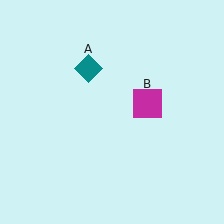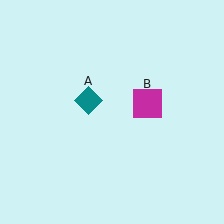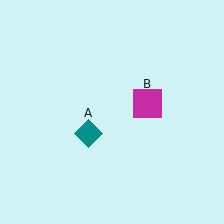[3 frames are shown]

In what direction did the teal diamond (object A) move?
The teal diamond (object A) moved down.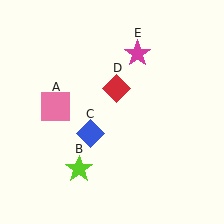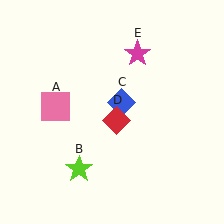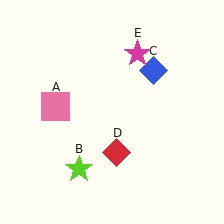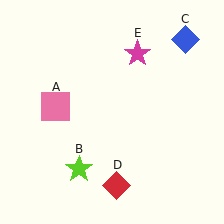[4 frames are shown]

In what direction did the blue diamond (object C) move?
The blue diamond (object C) moved up and to the right.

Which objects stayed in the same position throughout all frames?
Pink square (object A) and lime star (object B) and magenta star (object E) remained stationary.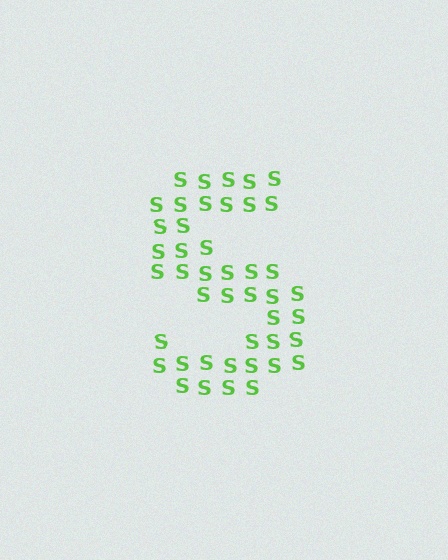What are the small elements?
The small elements are letter S's.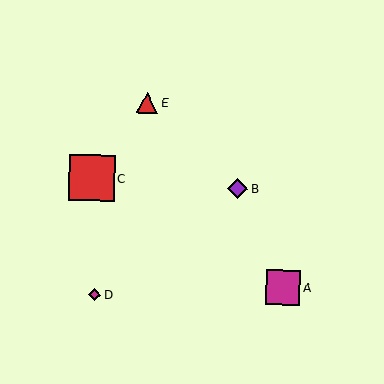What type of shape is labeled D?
Shape D is a magenta diamond.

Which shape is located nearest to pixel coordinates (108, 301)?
The magenta diamond (labeled D) at (95, 295) is nearest to that location.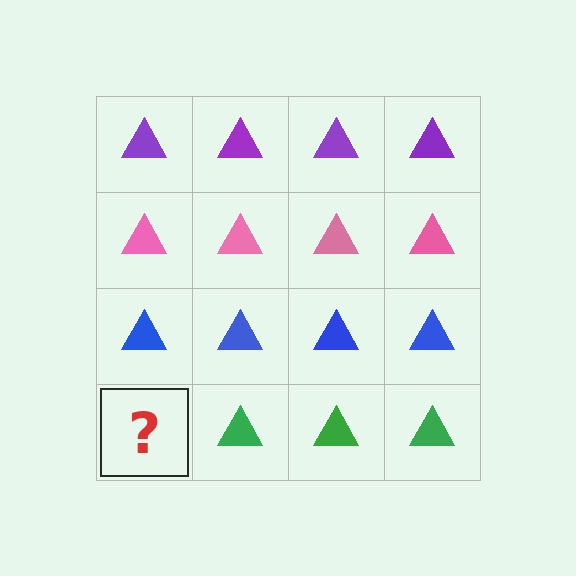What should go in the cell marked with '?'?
The missing cell should contain a green triangle.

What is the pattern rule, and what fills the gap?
The rule is that each row has a consistent color. The gap should be filled with a green triangle.